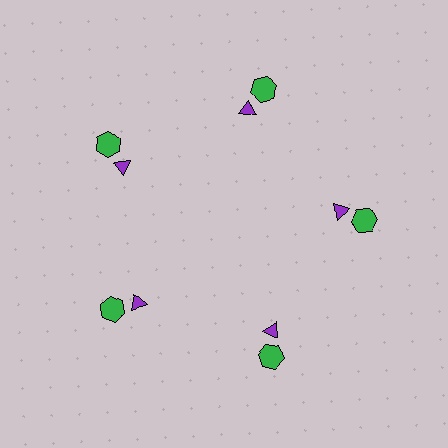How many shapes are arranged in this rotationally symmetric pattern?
There are 10 shapes, arranged in 5 groups of 2.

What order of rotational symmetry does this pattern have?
This pattern has 5-fold rotational symmetry.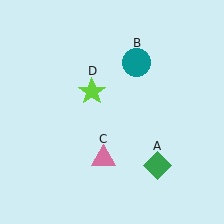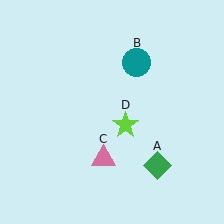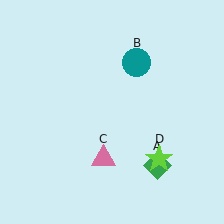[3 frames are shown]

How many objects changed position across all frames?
1 object changed position: lime star (object D).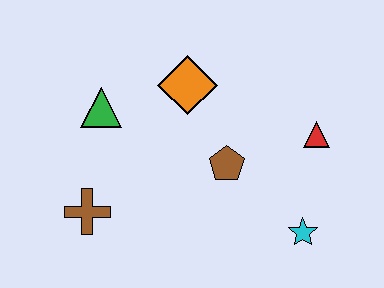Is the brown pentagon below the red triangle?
Yes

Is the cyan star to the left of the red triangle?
Yes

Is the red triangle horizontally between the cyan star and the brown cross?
No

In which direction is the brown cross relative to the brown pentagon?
The brown cross is to the left of the brown pentagon.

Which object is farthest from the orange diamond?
The cyan star is farthest from the orange diamond.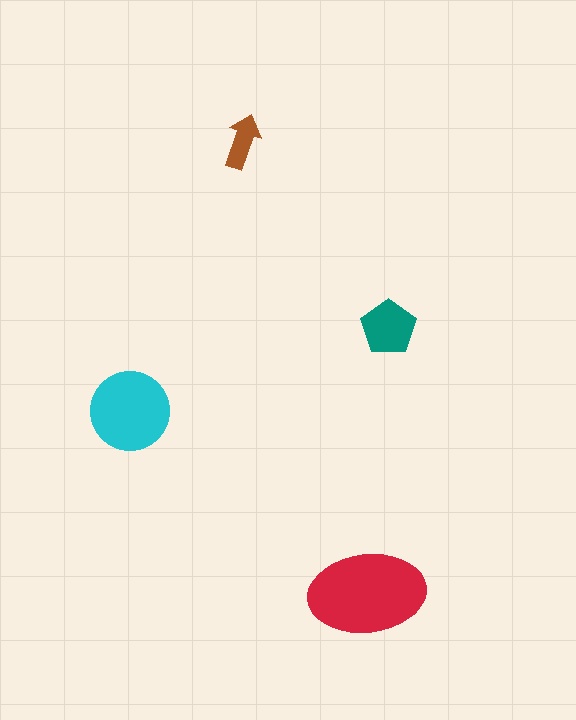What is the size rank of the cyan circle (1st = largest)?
2nd.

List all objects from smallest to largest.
The brown arrow, the teal pentagon, the cyan circle, the red ellipse.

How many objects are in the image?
There are 4 objects in the image.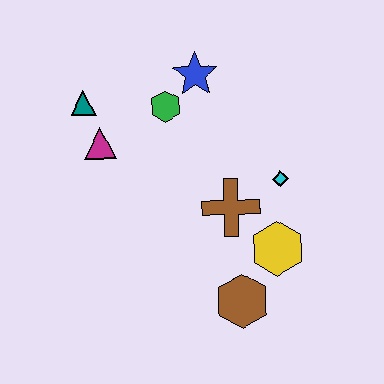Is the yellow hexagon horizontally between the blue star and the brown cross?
No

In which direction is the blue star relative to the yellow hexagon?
The blue star is above the yellow hexagon.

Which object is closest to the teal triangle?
The magenta triangle is closest to the teal triangle.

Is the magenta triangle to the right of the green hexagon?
No